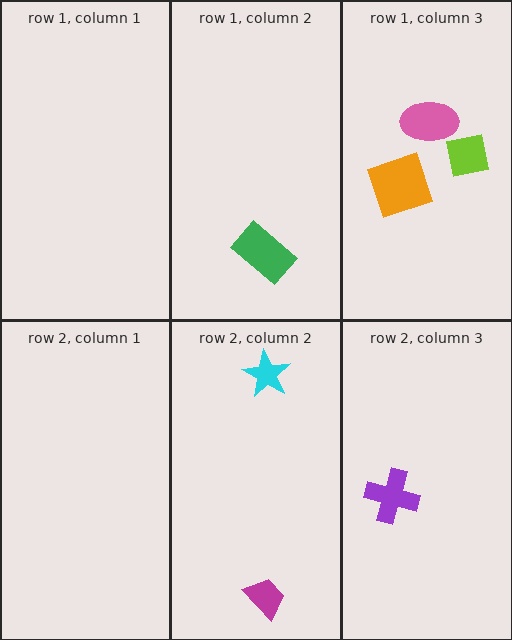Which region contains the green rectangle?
The row 1, column 2 region.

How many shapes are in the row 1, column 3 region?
3.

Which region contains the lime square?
The row 1, column 3 region.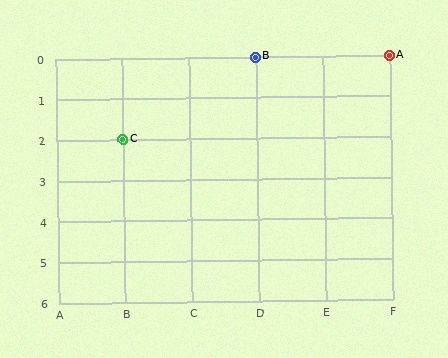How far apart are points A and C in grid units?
Points A and C are 4 columns and 2 rows apart (about 4.5 grid units diagonally).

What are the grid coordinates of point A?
Point A is at grid coordinates (F, 0).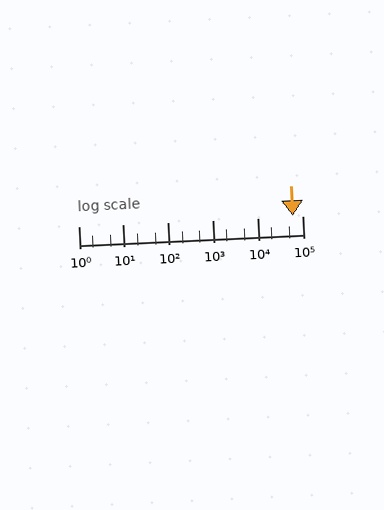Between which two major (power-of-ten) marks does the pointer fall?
The pointer is between 10000 and 100000.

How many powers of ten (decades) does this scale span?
The scale spans 5 decades, from 1 to 100000.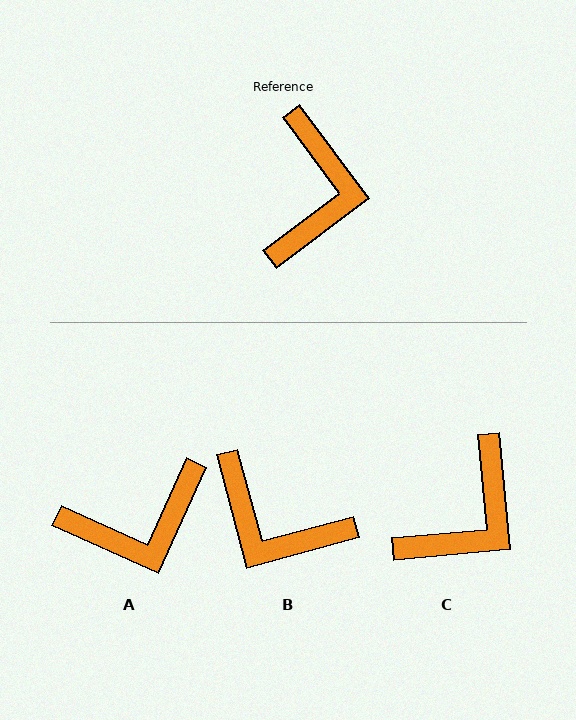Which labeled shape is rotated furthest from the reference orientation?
B, about 112 degrees away.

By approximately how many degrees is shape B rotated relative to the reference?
Approximately 112 degrees clockwise.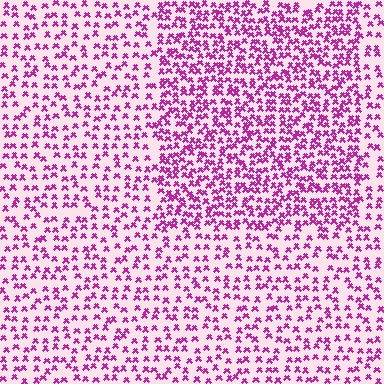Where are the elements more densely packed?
The elements are more densely packed inside the rectangle boundary.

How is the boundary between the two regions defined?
The boundary is defined by a change in element density (approximately 1.8x ratio). All elements are the same color, size, and shape.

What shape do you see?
I see a rectangle.